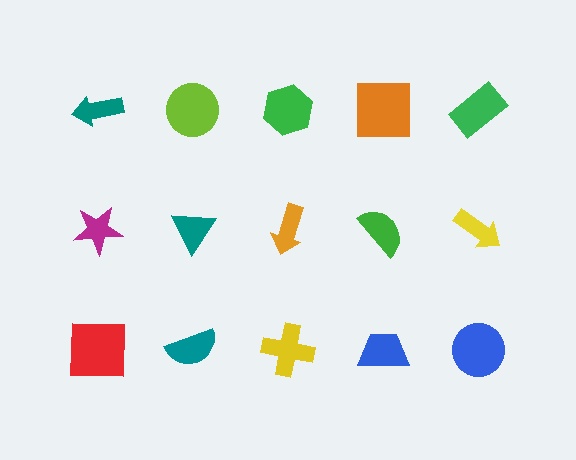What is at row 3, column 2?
A teal semicircle.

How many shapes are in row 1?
5 shapes.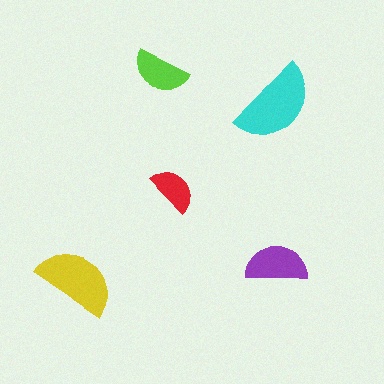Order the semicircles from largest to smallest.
the cyan one, the yellow one, the purple one, the lime one, the red one.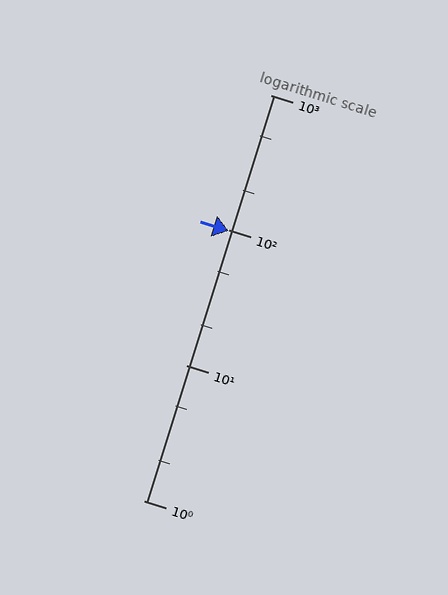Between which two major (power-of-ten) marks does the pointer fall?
The pointer is between 10 and 100.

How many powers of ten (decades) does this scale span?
The scale spans 3 decades, from 1 to 1000.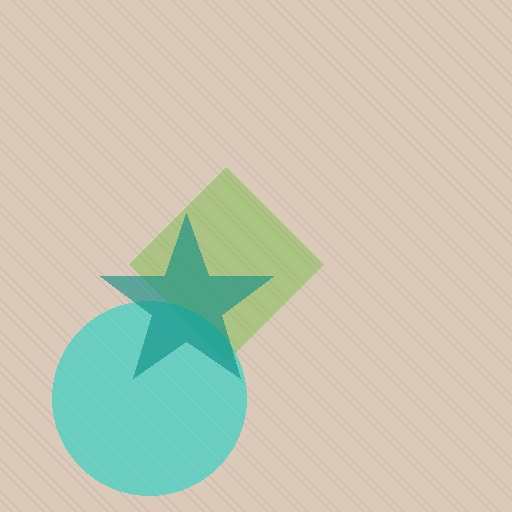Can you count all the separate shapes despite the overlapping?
Yes, there are 3 separate shapes.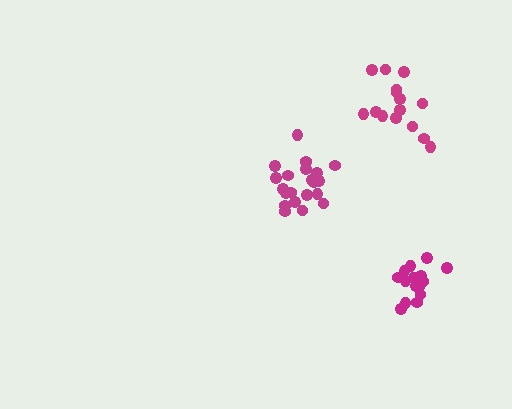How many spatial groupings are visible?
There are 3 spatial groupings.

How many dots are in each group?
Group 1: 15 dots, Group 2: 21 dots, Group 3: 15 dots (51 total).